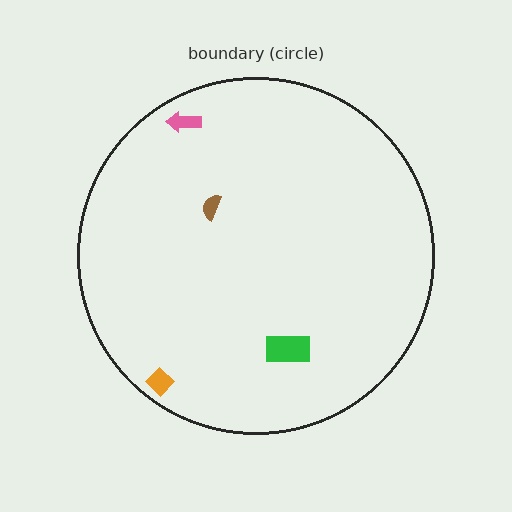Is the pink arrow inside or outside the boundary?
Inside.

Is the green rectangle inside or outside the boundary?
Inside.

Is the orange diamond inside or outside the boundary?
Inside.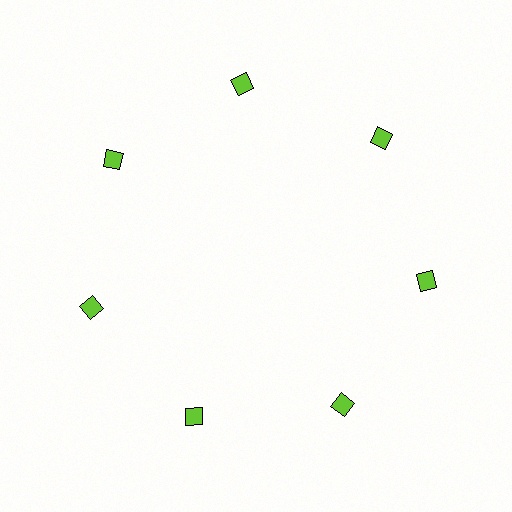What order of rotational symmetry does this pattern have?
This pattern has 7-fold rotational symmetry.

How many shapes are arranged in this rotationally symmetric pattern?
There are 7 shapes, arranged in 7 groups of 1.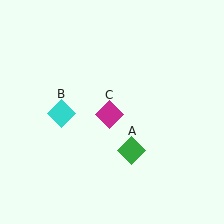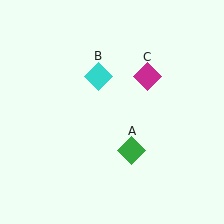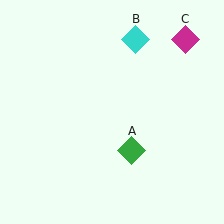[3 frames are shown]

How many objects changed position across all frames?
2 objects changed position: cyan diamond (object B), magenta diamond (object C).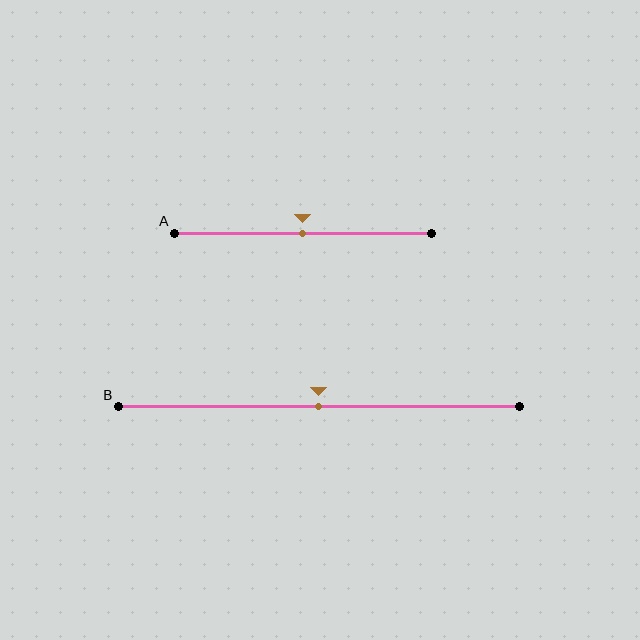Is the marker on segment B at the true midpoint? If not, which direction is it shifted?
Yes, the marker on segment B is at the true midpoint.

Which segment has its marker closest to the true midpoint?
Segment A has its marker closest to the true midpoint.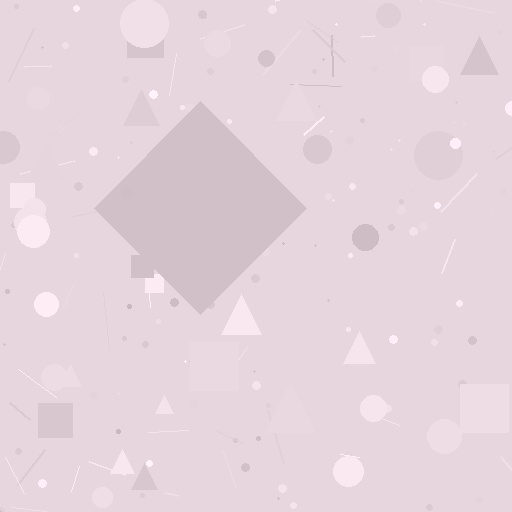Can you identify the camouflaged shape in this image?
The camouflaged shape is a diamond.